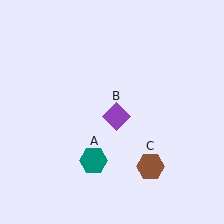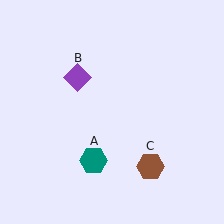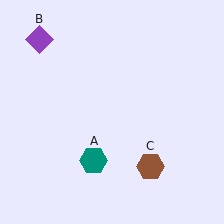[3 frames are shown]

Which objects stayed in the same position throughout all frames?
Teal hexagon (object A) and brown hexagon (object C) remained stationary.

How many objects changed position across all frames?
1 object changed position: purple diamond (object B).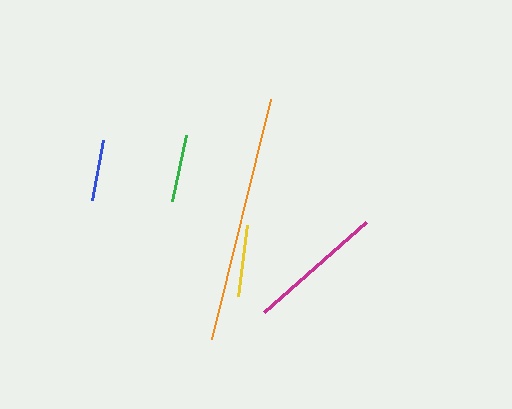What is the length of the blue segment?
The blue segment is approximately 61 pixels long.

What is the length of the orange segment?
The orange segment is approximately 247 pixels long.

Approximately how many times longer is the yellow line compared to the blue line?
The yellow line is approximately 1.2 times the length of the blue line.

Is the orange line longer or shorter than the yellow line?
The orange line is longer than the yellow line.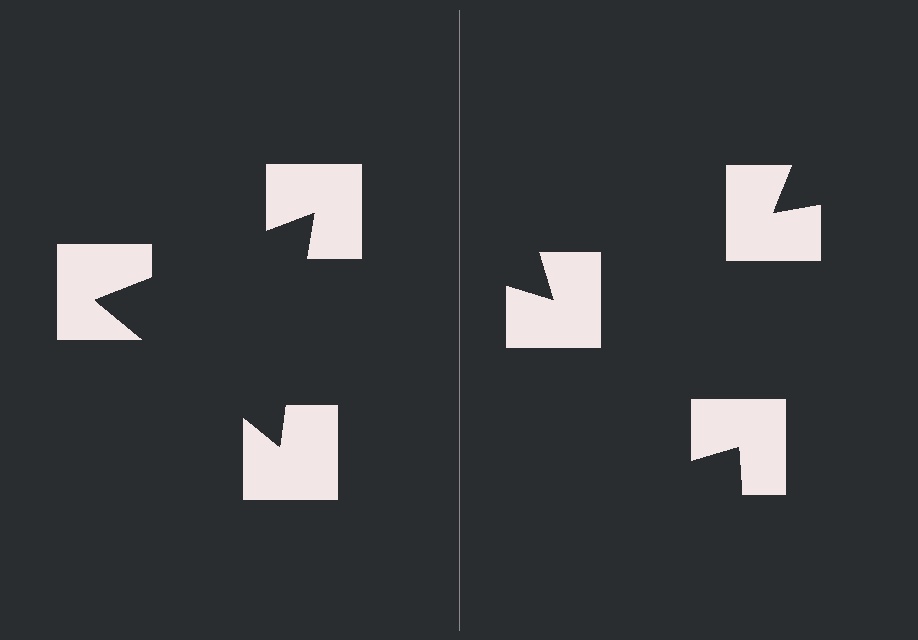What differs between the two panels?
The notched squares are positioned identically on both sides; only the wedge orientations differ. On the left they align to a triangle; on the right they are misaligned.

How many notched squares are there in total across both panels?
6 — 3 on each side.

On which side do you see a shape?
An illusory triangle appears on the left side. On the right side the wedge cuts are rotated, so no coherent shape forms.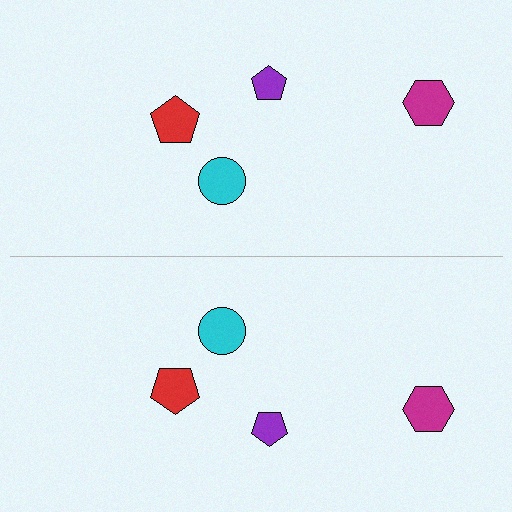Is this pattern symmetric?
Yes, this pattern has bilateral (reflection) symmetry.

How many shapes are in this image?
There are 8 shapes in this image.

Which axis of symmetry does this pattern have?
The pattern has a horizontal axis of symmetry running through the center of the image.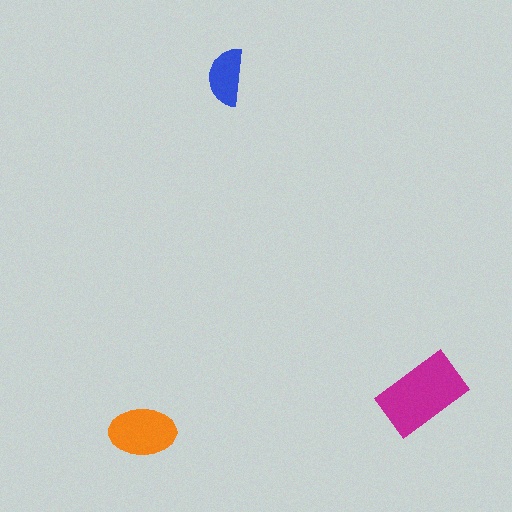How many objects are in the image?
There are 3 objects in the image.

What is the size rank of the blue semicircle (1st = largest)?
3rd.